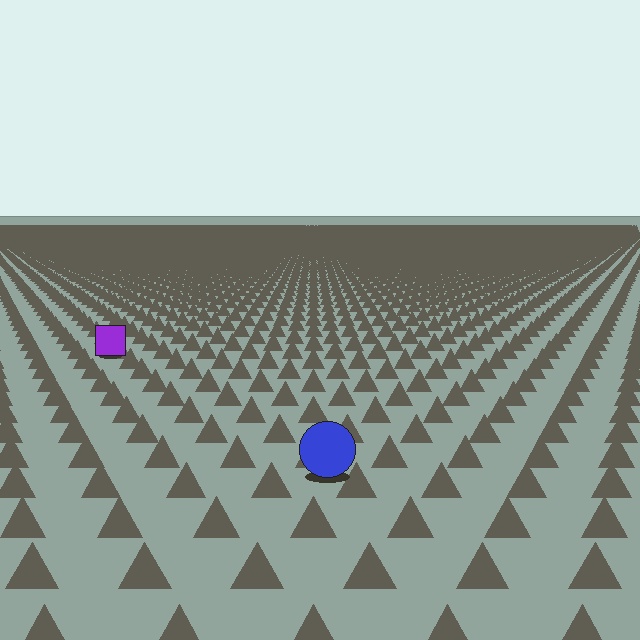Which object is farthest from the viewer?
The purple square is farthest from the viewer. It appears smaller and the ground texture around it is denser.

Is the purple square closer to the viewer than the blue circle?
No. The blue circle is closer — you can tell from the texture gradient: the ground texture is coarser near it.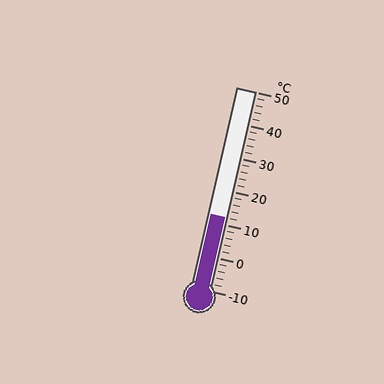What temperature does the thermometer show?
The thermometer shows approximately 12°C.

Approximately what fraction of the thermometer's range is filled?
The thermometer is filled to approximately 35% of its range.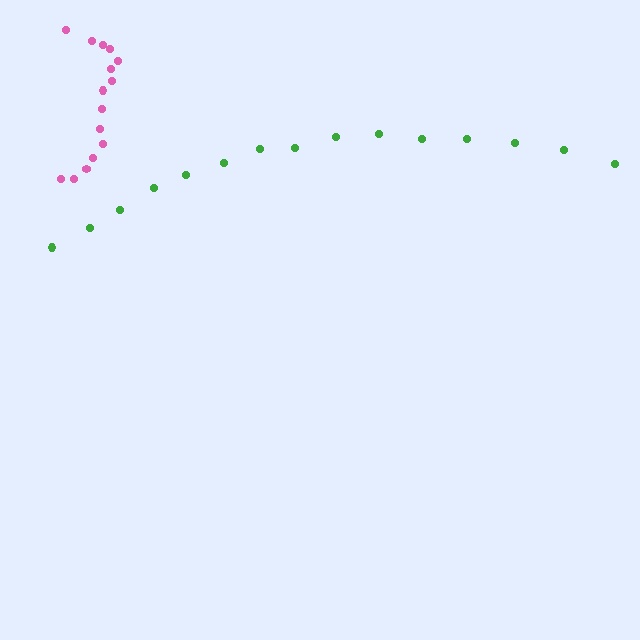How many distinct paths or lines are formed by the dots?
There are 2 distinct paths.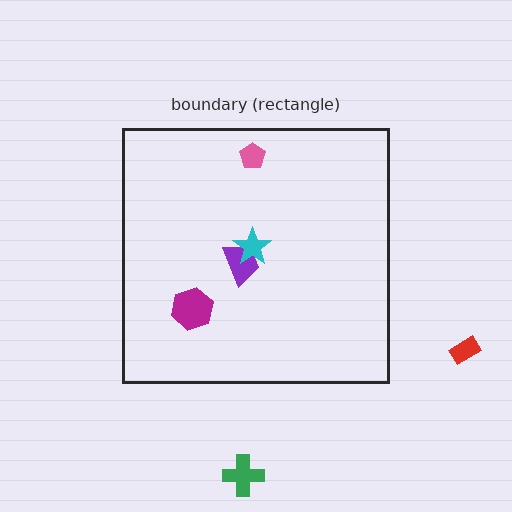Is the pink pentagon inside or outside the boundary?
Inside.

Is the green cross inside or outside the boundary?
Outside.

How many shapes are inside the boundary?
4 inside, 2 outside.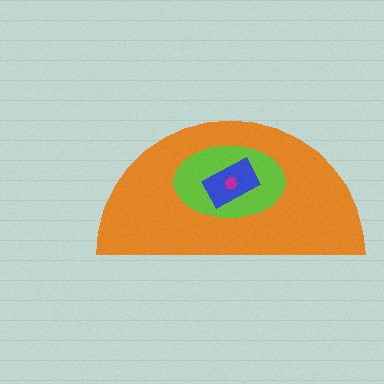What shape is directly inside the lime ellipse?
The blue rectangle.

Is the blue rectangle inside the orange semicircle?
Yes.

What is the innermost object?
The magenta hexagon.